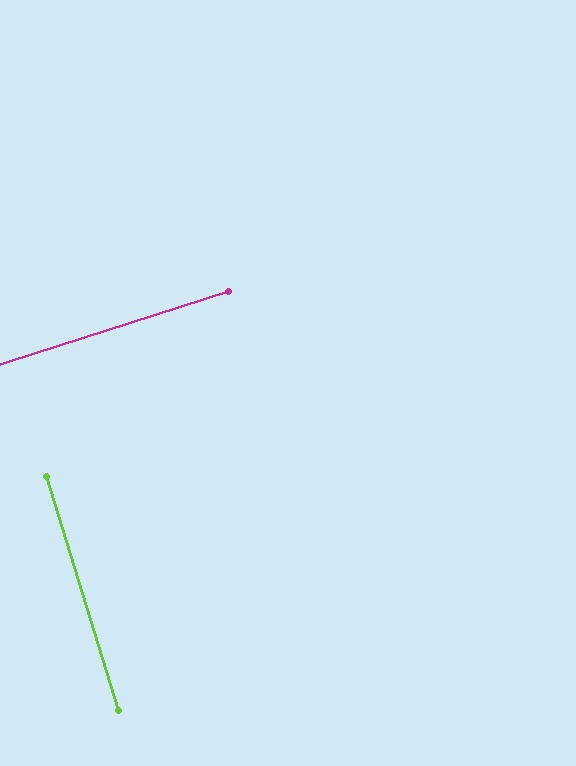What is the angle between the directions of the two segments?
Approximately 89 degrees.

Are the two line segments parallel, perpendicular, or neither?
Perpendicular — they meet at approximately 89°.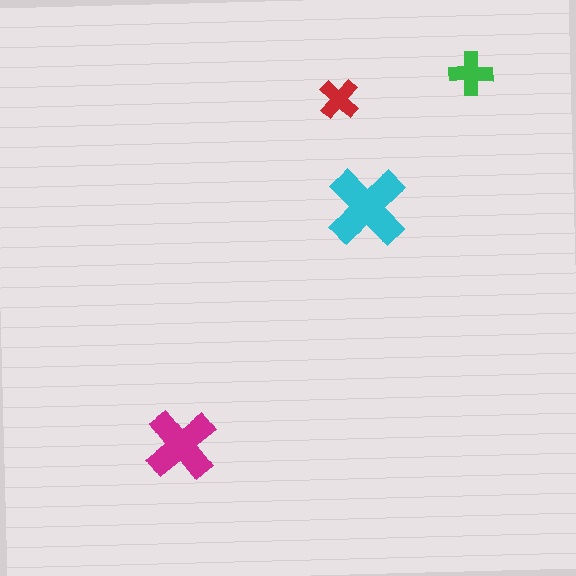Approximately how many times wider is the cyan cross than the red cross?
About 2 times wider.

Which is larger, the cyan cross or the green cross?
The cyan one.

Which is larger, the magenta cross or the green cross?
The magenta one.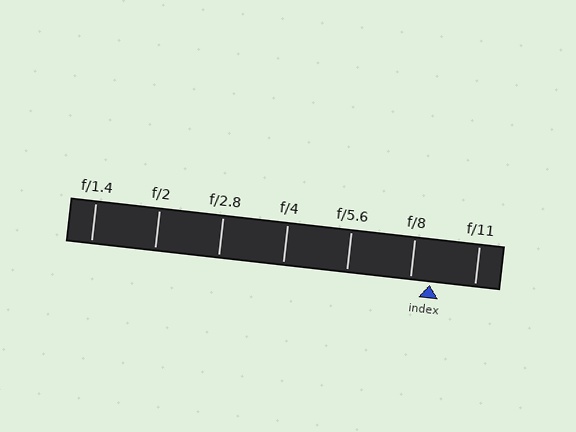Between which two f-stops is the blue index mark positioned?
The index mark is between f/8 and f/11.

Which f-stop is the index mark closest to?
The index mark is closest to f/8.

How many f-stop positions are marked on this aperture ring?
There are 7 f-stop positions marked.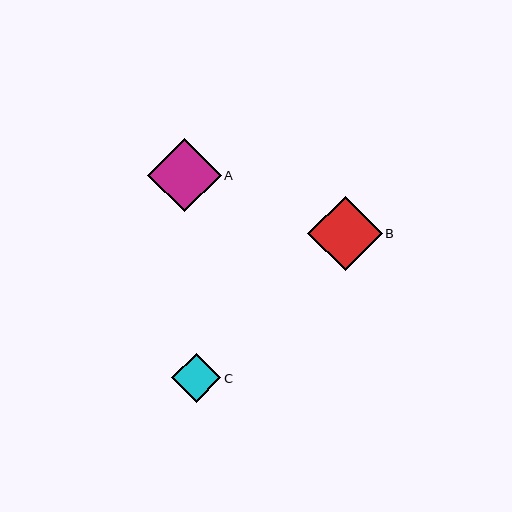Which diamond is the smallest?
Diamond C is the smallest with a size of approximately 49 pixels.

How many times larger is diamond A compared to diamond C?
Diamond A is approximately 1.5 times the size of diamond C.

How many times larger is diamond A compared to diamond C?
Diamond A is approximately 1.5 times the size of diamond C.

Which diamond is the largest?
Diamond B is the largest with a size of approximately 75 pixels.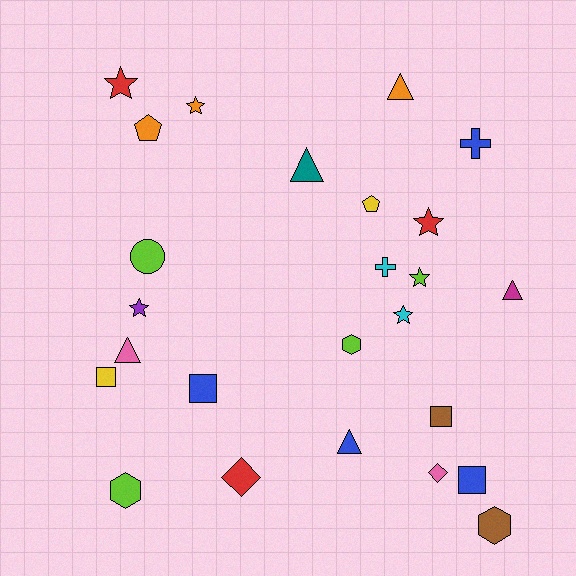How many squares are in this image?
There are 4 squares.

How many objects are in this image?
There are 25 objects.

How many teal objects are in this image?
There is 1 teal object.